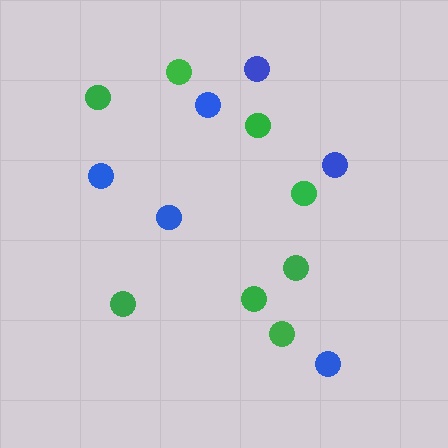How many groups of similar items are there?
There are 2 groups: one group of green circles (8) and one group of blue circles (6).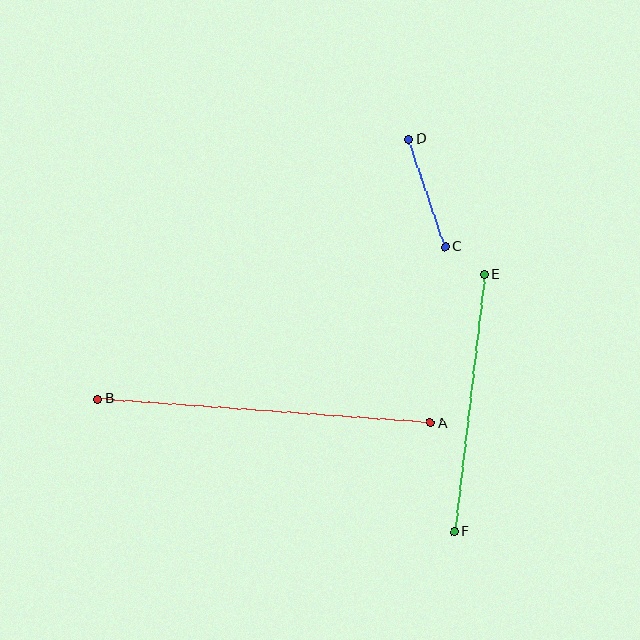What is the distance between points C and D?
The distance is approximately 113 pixels.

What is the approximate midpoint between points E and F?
The midpoint is at approximately (470, 403) pixels.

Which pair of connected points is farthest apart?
Points A and B are farthest apart.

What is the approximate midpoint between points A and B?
The midpoint is at approximately (264, 411) pixels.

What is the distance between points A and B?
The distance is approximately 333 pixels.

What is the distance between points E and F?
The distance is approximately 259 pixels.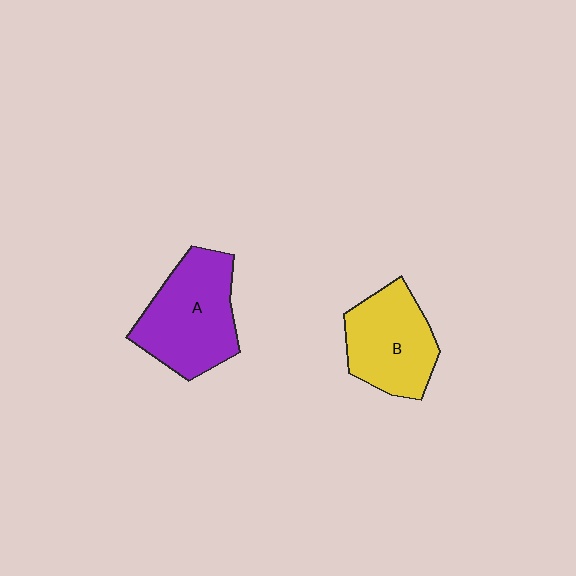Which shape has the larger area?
Shape A (purple).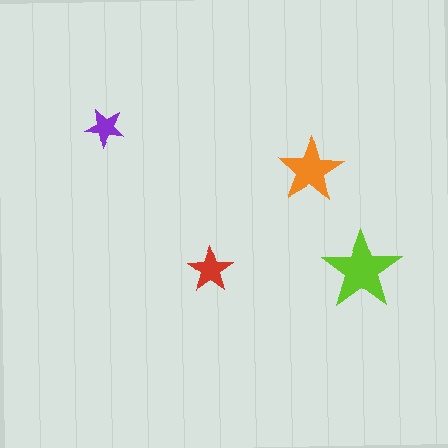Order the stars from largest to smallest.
the lime one, the orange one, the red one, the purple one.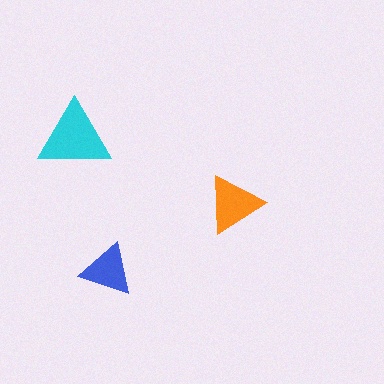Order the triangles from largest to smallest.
the cyan one, the orange one, the blue one.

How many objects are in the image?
There are 3 objects in the image.